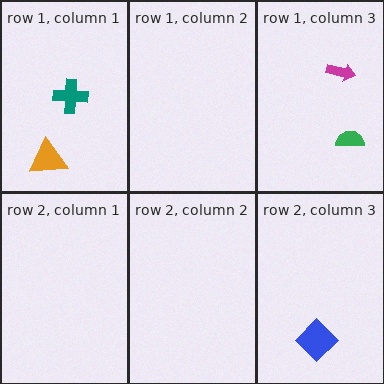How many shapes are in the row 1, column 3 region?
2.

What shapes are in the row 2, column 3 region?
The blue diamond.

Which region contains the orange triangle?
The row 1, column 1 region.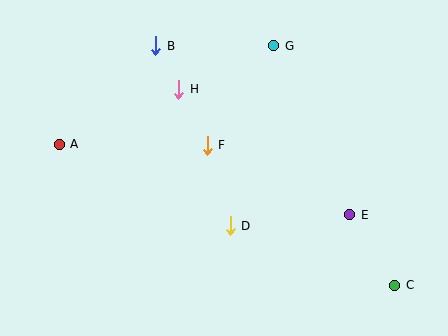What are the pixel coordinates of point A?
Point A is at (59, 144).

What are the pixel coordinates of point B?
Point B is at (156, 46).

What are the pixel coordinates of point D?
Point D is at (230, 226).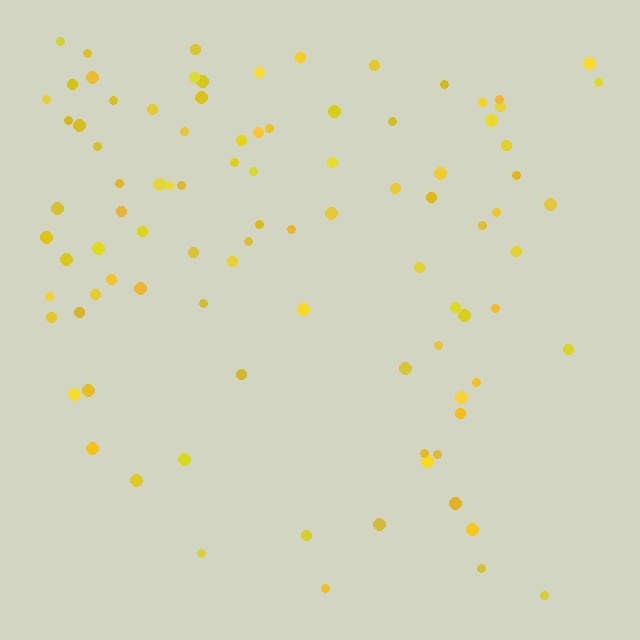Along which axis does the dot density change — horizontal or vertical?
Vertical.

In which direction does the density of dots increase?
From bottom to top, with the top side densest.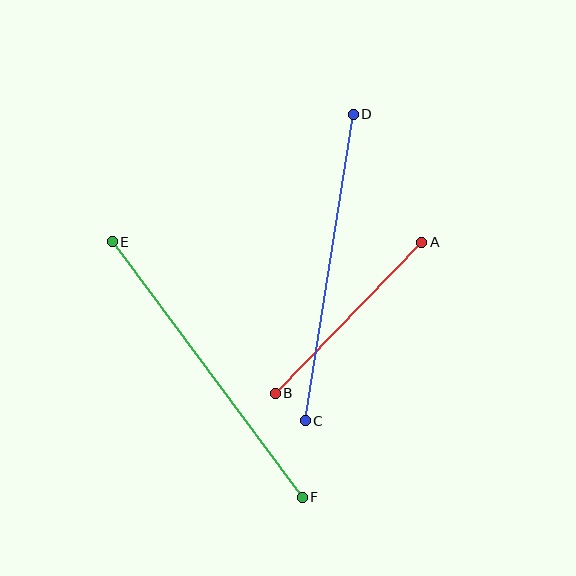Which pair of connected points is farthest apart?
Points E and F are farthest apart.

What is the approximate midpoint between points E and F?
The midpoint is at approximately (207, 369) pixels.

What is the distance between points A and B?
The distance is approximately 210 pixels.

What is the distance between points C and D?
The distance is approximately 310 pixels.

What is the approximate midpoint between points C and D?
The midpoint is at approximately (329, 267) pixels.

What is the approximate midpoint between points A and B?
The midpoint is at approximately (348, 318) pixels.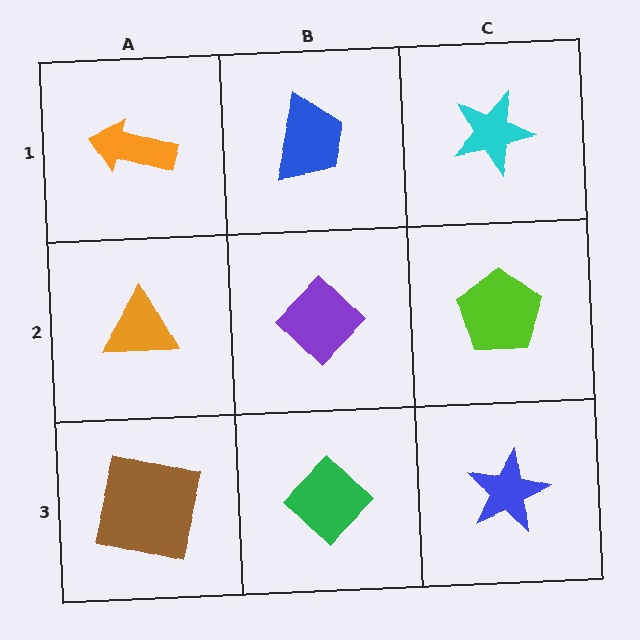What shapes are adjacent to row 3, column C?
A lime pentagon (row 2, column C), a green diamond (row 3, column B).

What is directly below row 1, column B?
A purple diamond.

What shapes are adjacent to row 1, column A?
An orange triangle (row 2, column A), a blue trapezoid (row 1, column B).